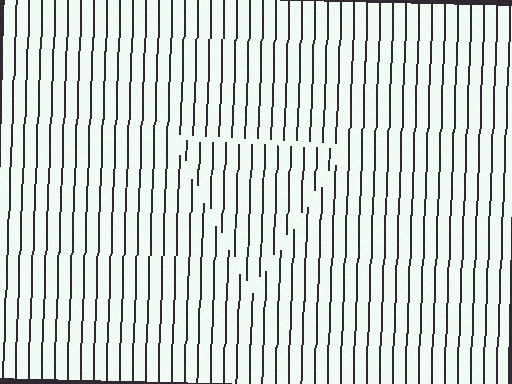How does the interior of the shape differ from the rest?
The interior of the shape contains the same grating, shifted by half a period — the contour is defined by the phase discontinuity where line-ends from the inner and outer gratings abut.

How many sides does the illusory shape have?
3 sides — the line-ends trace a triangle.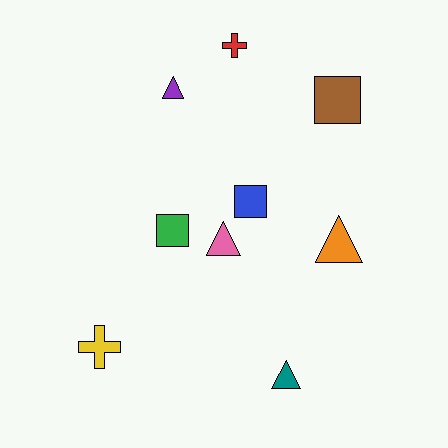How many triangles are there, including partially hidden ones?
There are 4 triangles.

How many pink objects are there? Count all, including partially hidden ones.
There is 1 pink object.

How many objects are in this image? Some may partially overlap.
There are 9 objects.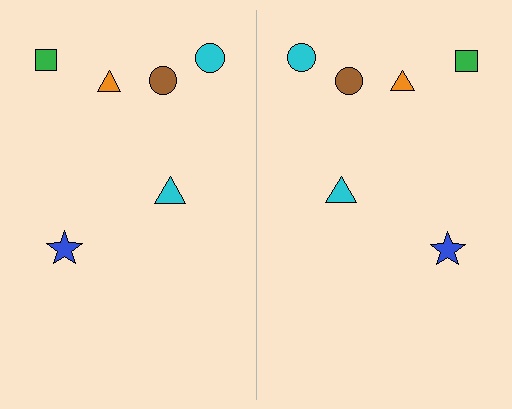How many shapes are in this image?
There are 12 shapes in this image.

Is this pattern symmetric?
Yes, this pattern has bilateral (reflection) symmetry.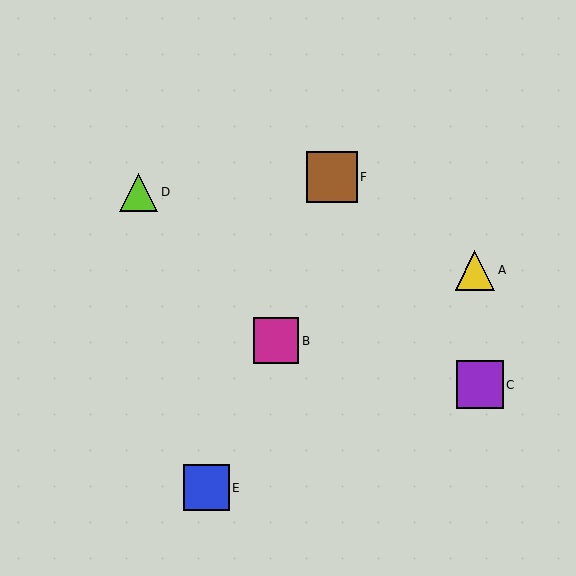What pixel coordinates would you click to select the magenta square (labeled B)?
Click at (276, 341) to select the magenta square B.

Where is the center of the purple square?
The center of the purple square is at (480, 385).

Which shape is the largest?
The brown square (labeled F) is the largest.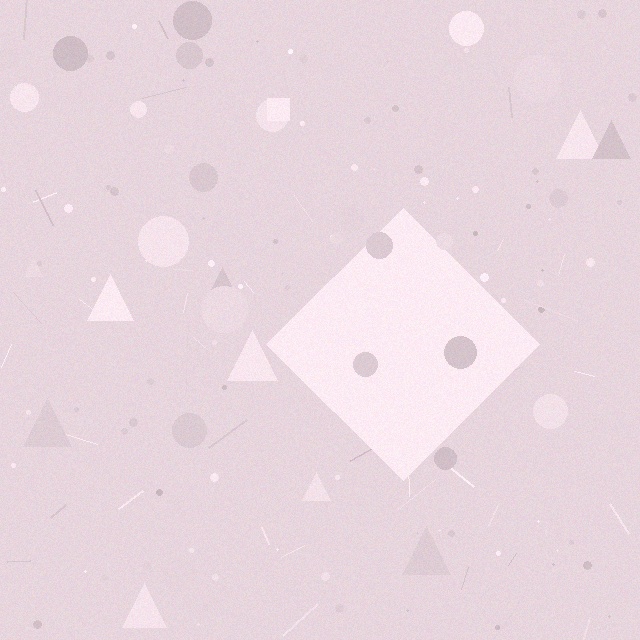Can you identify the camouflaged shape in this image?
The camouflaged shape is a diamond.